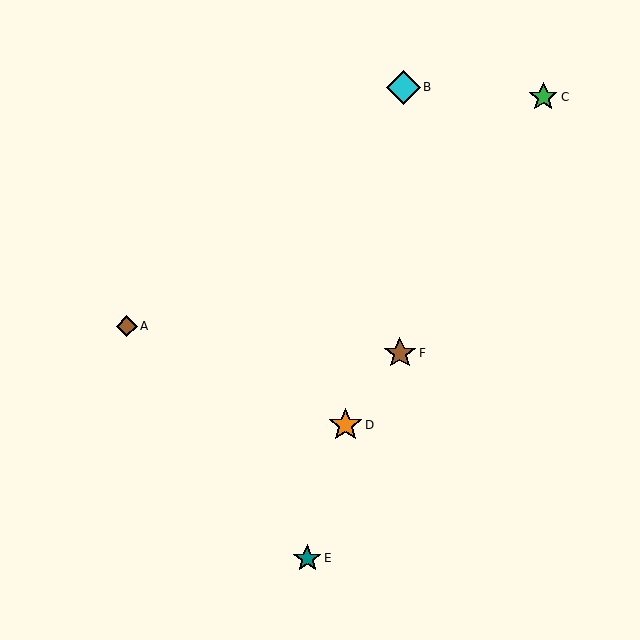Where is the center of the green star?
The center of the green star is at (543, 97).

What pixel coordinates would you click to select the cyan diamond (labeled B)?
Click at (403, 87) to select the cyan diamond B.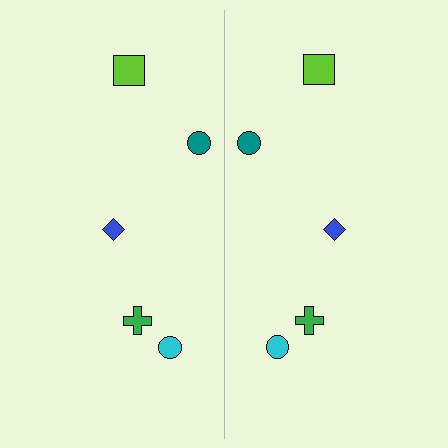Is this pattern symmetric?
Yes, this pattern has bilateral (reflection) symmetry.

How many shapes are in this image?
There are 10 shapes in this image.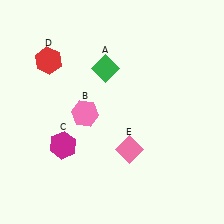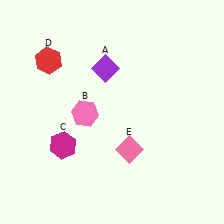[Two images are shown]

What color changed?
The diamond (A) changed from green in Image 1 to purple in Image 2.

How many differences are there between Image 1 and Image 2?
There is 1 difference between the two images.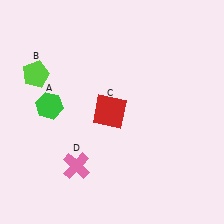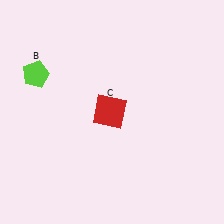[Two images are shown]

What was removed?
The pink cross (D), the green hexagon (A) were removed in Image 2.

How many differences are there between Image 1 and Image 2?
There are 2 differences between the two images.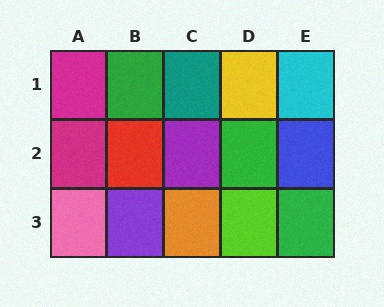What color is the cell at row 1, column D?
Yellow.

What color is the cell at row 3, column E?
Green.